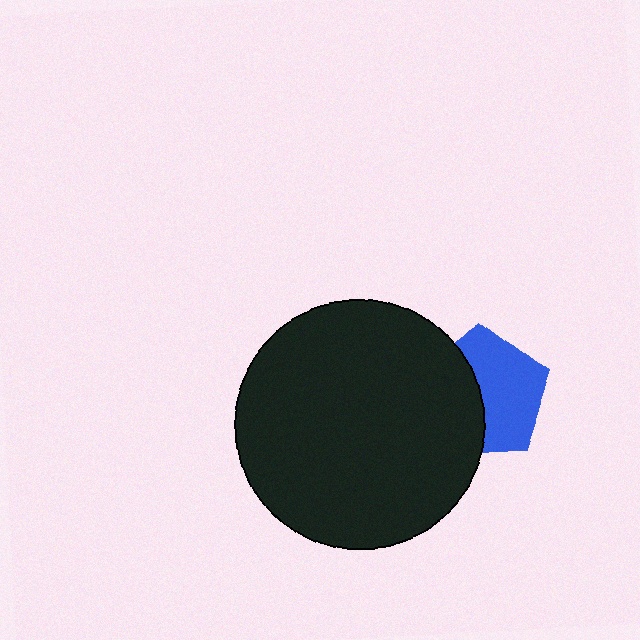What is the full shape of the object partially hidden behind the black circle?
The partially hidden object is a blue pentagon.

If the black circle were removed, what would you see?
You would see the complete blue pentagon.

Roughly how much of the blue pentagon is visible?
About half of it is visible (roughly 56%).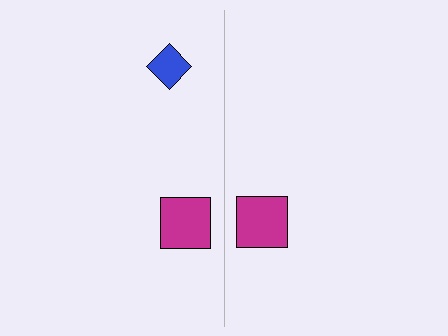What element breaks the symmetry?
A blue diamond is missing from the right side.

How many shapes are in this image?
There are 3 shapes in this image.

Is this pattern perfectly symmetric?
No, the pattern is not perfectly symmetric. A blue diamond is missing from the right side.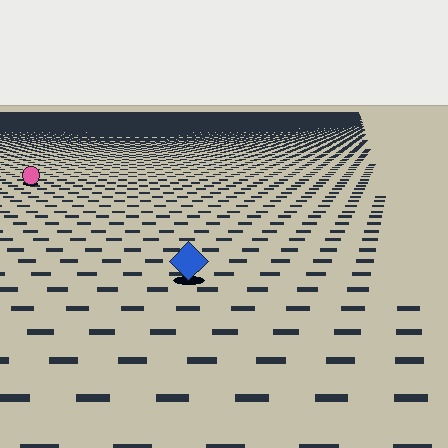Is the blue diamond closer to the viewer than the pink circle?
Yes. The blue diamond is closer — you can tell from the texture gradient: the ground texture is coarser near it.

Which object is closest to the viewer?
The blue diamond is closest. The texture marks near it are larger and more spread out.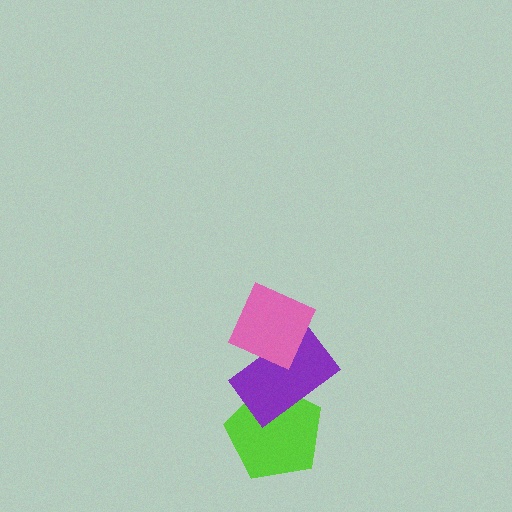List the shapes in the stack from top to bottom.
From top to bottom: the pink diamond, the purple rectangle, the lime pentagon.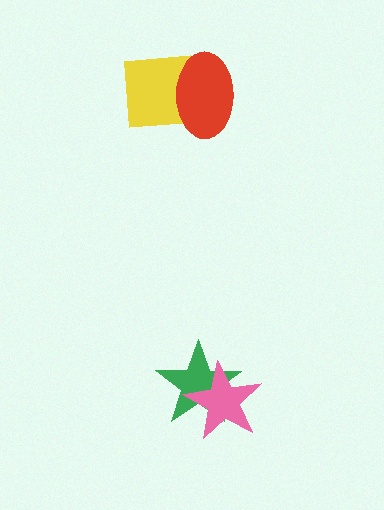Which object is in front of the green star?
The pink star is in front of the green star.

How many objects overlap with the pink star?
1 object overlaps with the pink star.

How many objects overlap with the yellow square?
1 object overlaps with the yellow square.